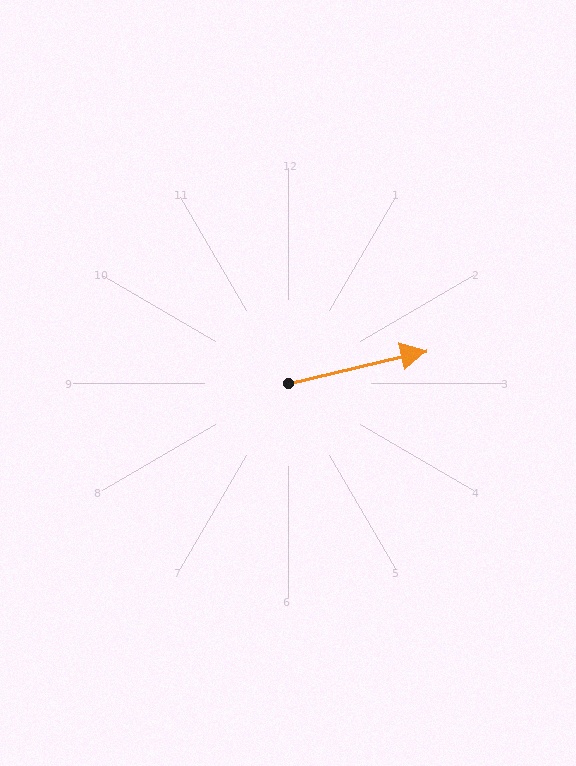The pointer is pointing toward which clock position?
Roughly 3 o'clock.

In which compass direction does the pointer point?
East.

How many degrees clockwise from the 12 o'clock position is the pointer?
Approximately 77 degrees.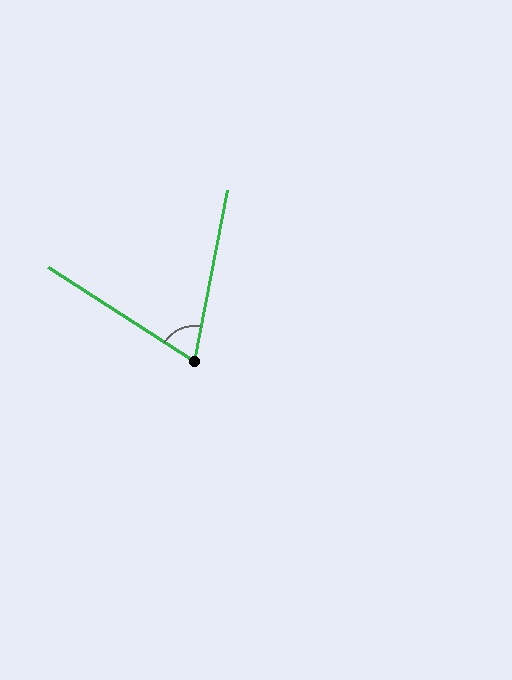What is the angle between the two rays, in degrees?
Approximately 68 degrees.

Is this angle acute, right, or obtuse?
It is acute.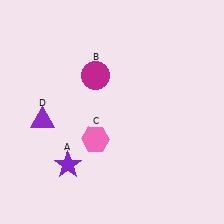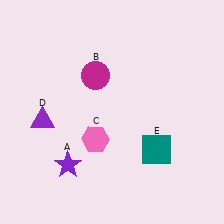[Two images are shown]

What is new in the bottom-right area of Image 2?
A teal square (E) was added in the bottom-right area of Image 2.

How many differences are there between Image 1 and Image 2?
There is 1 difference between the two images.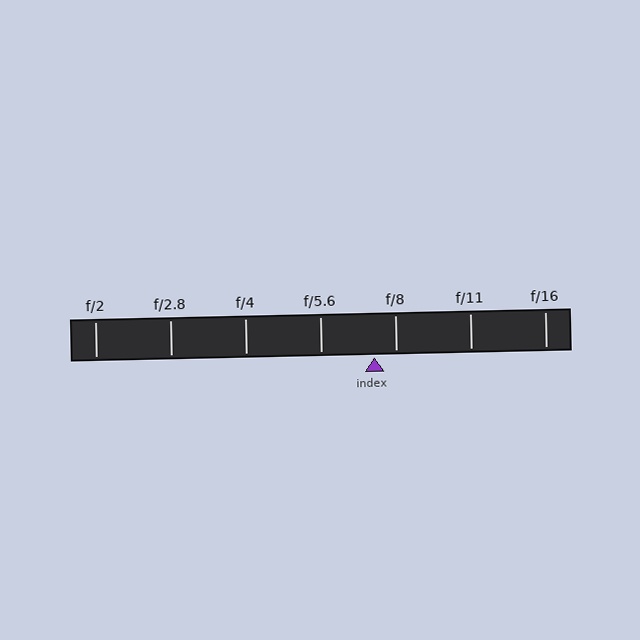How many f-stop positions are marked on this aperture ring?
There are 7 f-stop positions marked.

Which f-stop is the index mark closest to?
The index mark is closest to f/8.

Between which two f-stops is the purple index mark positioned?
The index mark is between f/5.6 and f/8.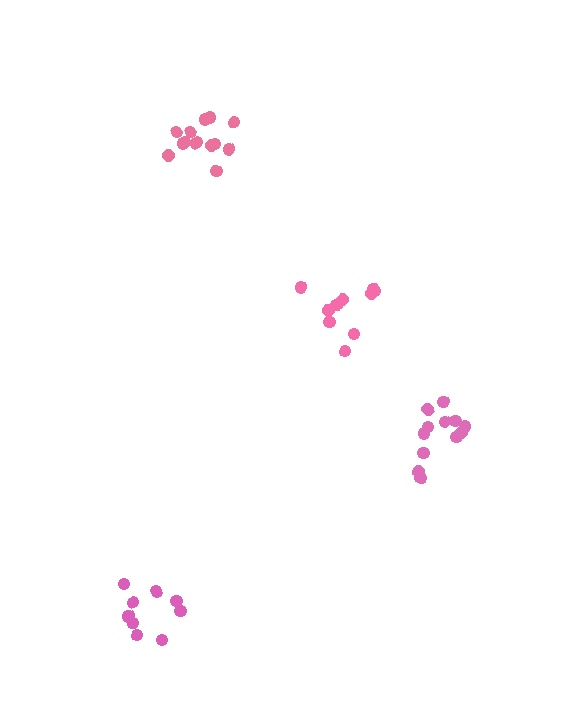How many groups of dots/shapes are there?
There are 4 groups.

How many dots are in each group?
Group 1: 14 dots, Group 2: 12 dots, Group 3: 10 dots, Group 4: 10 dots (46 total).